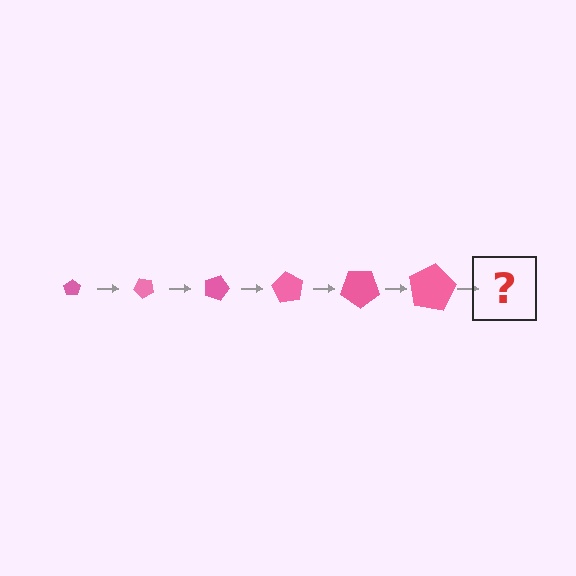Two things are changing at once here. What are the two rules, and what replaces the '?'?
The two rules are that the pentagon grows larger each step and it rotates 45 degrees each step. The '?' should be a pentagon, larger than the previous one and rotated 270 degrees from the start.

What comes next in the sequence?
The next element should be a pentagon, larger than the previous one and rotated 270 degrees from the start.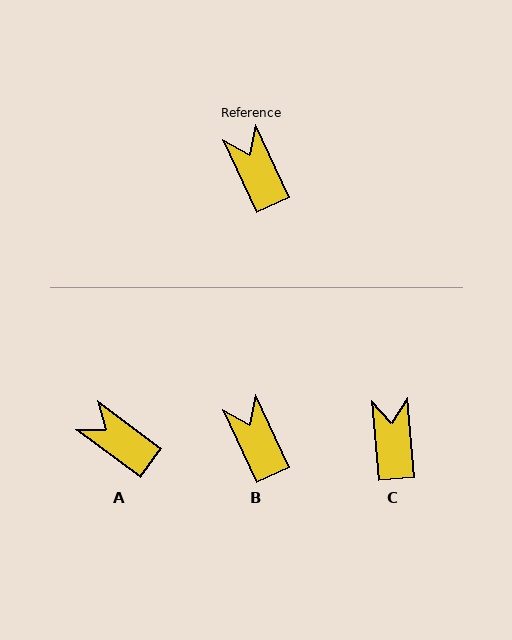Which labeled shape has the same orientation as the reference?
B.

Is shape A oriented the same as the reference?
No, it is off by about 29 degrees.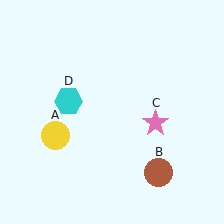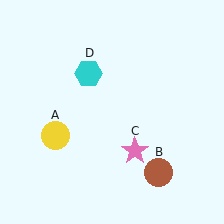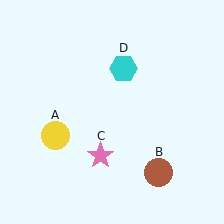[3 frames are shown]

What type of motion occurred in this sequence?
The pink star (object C), cyan hexagon (object D) rotated clockwise around the center of the scene.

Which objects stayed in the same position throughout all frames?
Yellow circle (object A) and brown circle (object B) remained stationary.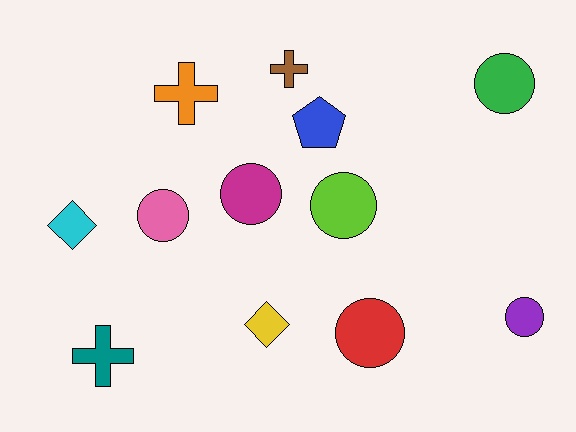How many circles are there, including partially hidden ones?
There are 6 circles.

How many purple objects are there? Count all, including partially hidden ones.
There is 1 purple object.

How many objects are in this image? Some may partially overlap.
There are 12 objects.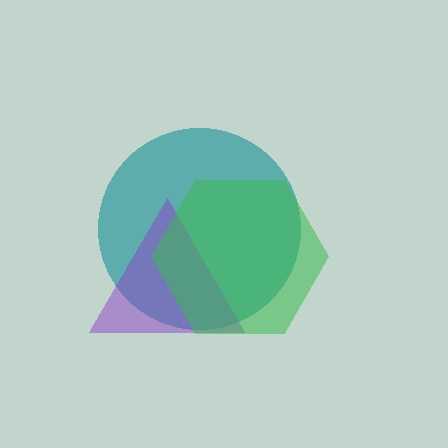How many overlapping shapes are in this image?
There are 3 overlapping shapes in the image.